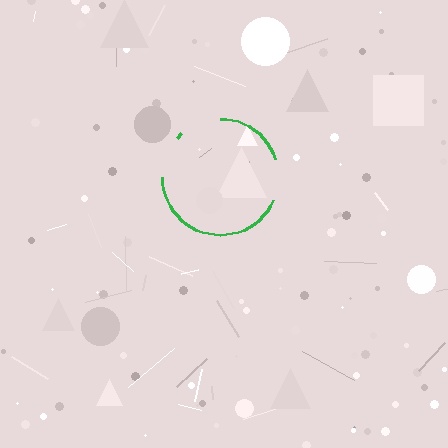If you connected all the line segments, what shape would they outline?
They would outline a circle.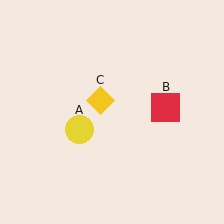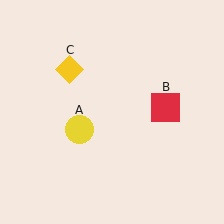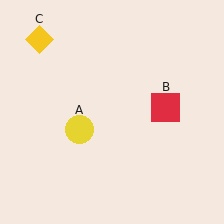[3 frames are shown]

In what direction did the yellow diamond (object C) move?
The yellow diamond (object C) moved up and to the left.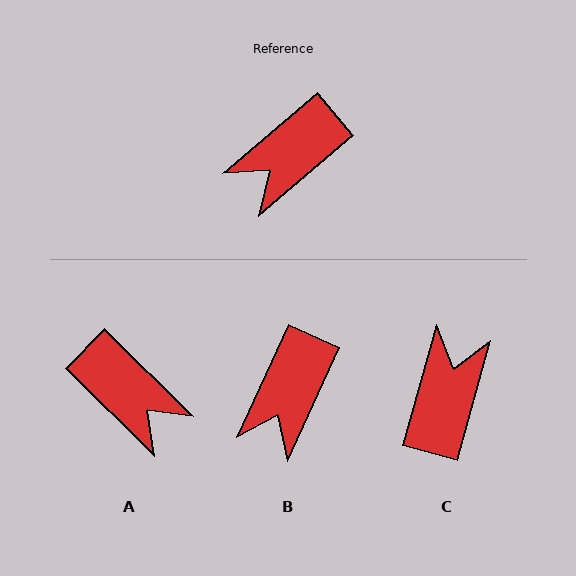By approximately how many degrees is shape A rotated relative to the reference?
Approximately 95 degrees counter-clockwise.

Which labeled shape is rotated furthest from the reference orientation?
C, about 146 degrees away.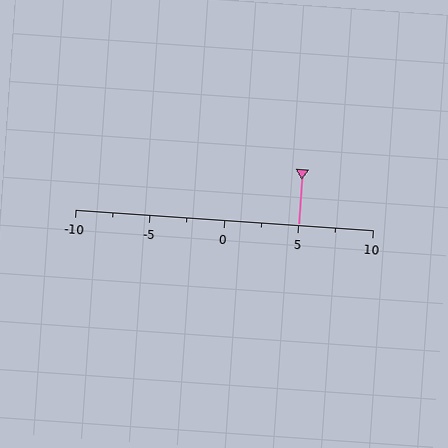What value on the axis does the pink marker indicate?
The marker indicates approximately 5.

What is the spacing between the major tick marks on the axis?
The major ticks are spaced 5 apart.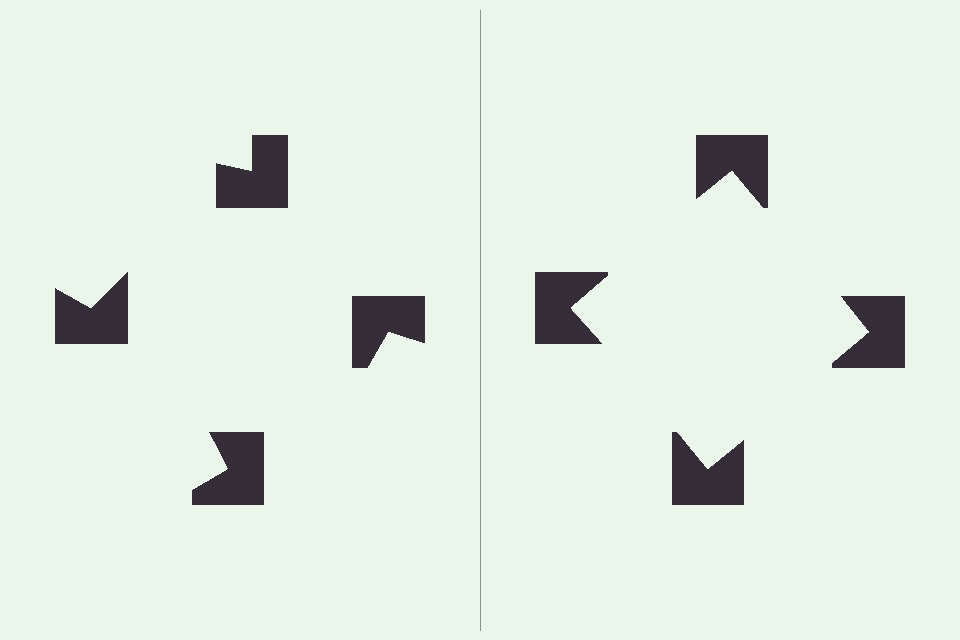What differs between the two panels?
The notched squares are positioned identically on both sides; only the wedge orientations differ. On the right they align to a square; on the left they are misaligned.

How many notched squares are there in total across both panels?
8 — 4 on each side.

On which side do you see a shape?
An illusory square appears on the right side. On the left side the wedge cuts are rotated, so no coherent shape forms.